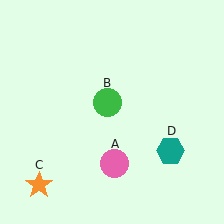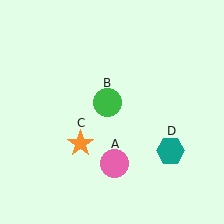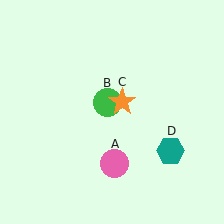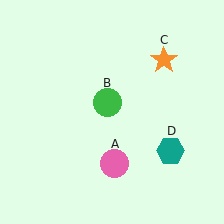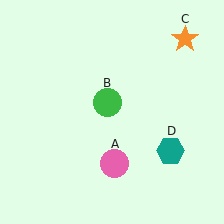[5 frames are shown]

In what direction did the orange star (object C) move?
The orange star (object C) moved up and to the right.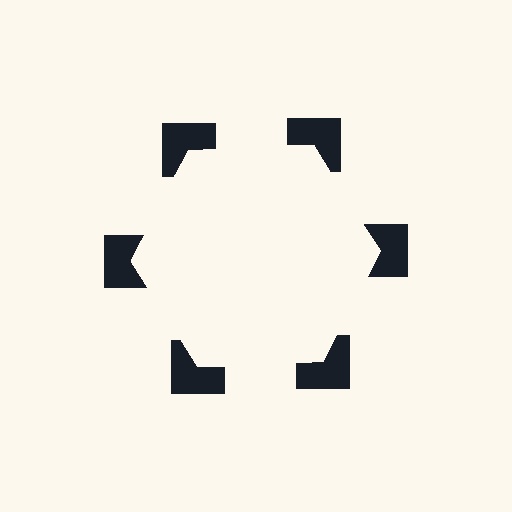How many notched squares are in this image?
There are 6 — one at each vertex of the illusory hexagon.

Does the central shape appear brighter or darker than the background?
It typically appears slightly brighter than the background, even though no actual brightness change is drawn.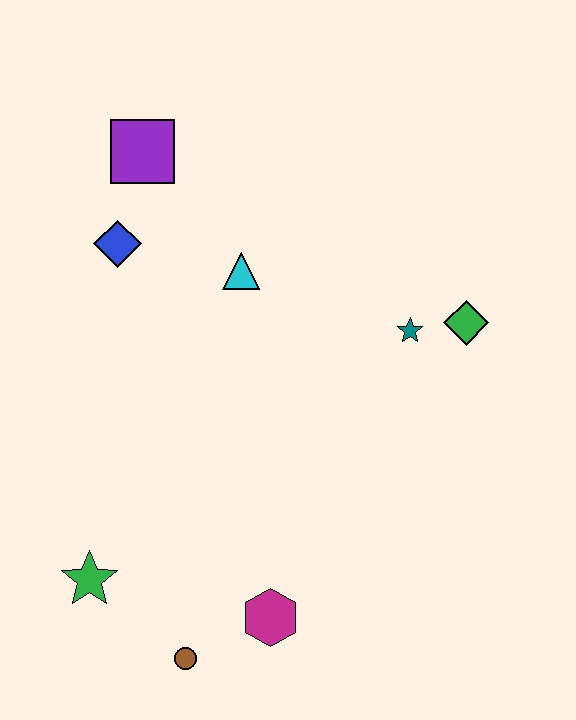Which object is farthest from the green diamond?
The green star is farthest from the green diamond.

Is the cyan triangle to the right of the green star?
Yes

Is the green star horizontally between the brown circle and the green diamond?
No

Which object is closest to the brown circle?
The magenta hexagon is closest to the brown circle.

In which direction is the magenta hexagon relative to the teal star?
The magenta hexagon is below the teal star.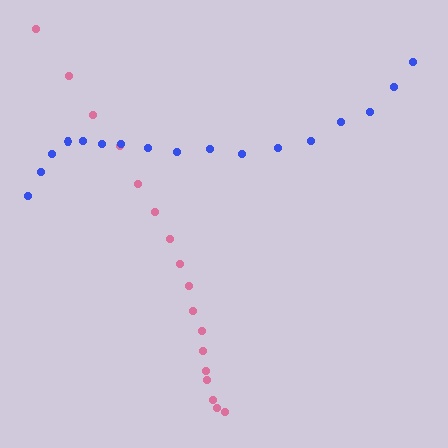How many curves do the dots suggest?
There are 2 distinct paths.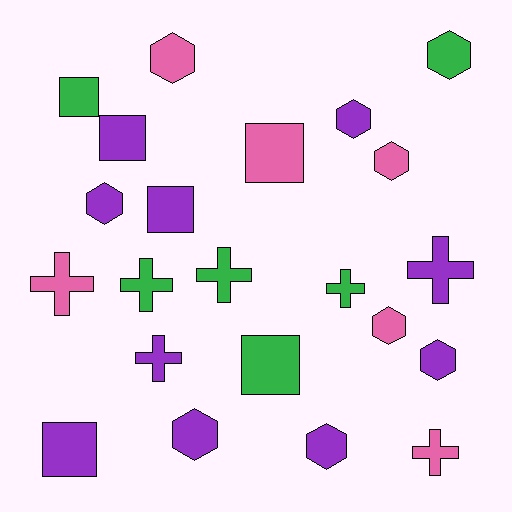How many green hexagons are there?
There is 1 green hexagon.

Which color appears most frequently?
Purple, with 10 objects.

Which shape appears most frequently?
Hexagon, with 9 objects.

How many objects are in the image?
There are 22 objects.